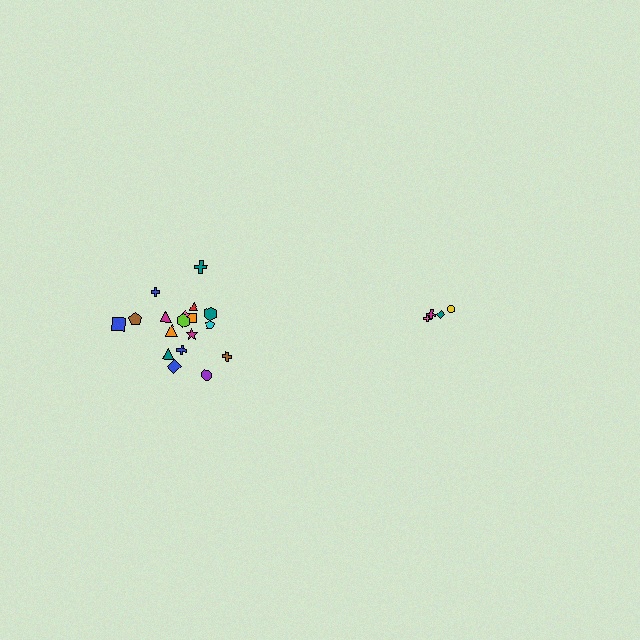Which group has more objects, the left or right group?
The left group.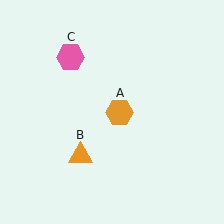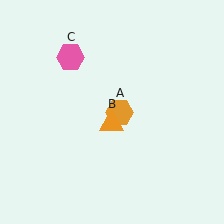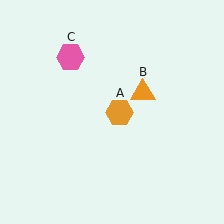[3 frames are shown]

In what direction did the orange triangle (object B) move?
The orange triangle (object B) moved up and to the right.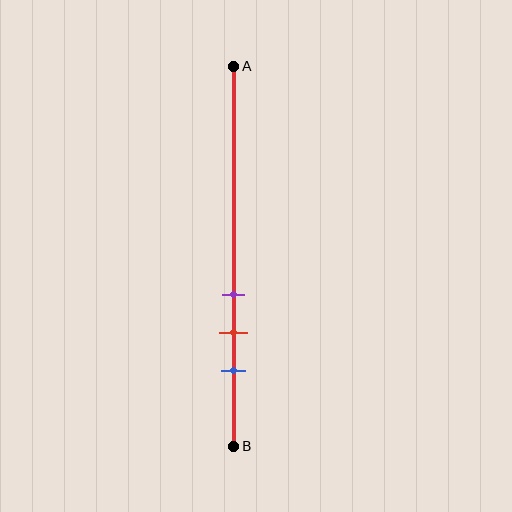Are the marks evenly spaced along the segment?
Yes, the marks are approximately evenly spaced.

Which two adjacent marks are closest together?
The purple and red marks are the closest adjacent pair.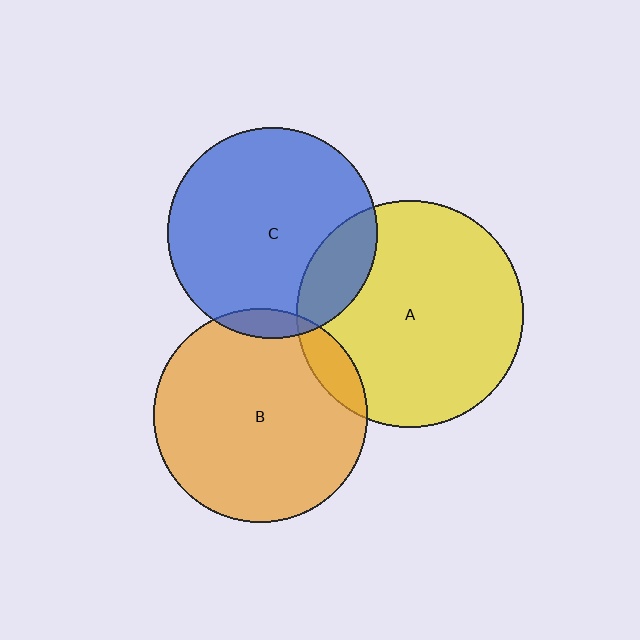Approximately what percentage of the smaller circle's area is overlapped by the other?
Approximately 15%.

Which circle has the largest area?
Circle A (yellow).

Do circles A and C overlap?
Yes.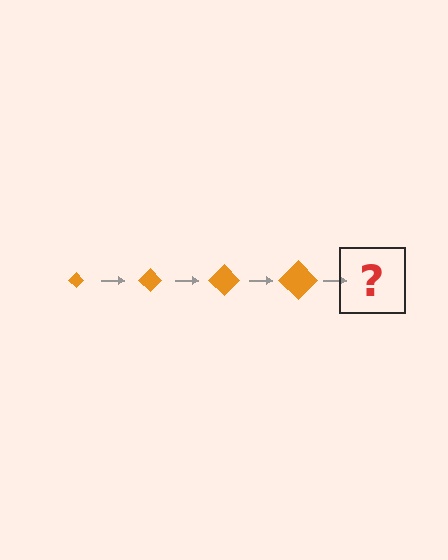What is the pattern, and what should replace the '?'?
The pattern is that the diamond gets progressively larger each step. The '?' should be an orange diamond, larger than the previous one.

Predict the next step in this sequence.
The next step is an orange diamond, larger than the previous one.